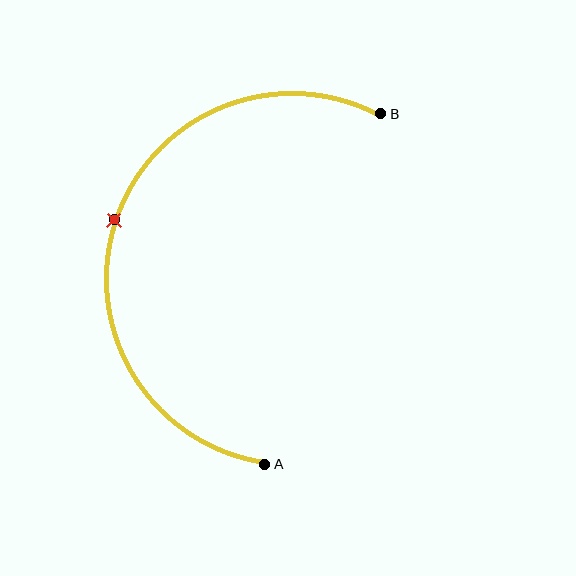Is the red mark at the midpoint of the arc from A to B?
Yes. The red mark lies on the arc at equal arc-length from both A and B — it is the arc midpoint.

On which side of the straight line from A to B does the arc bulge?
The arc bulges to the left of the straight line connecting A and B.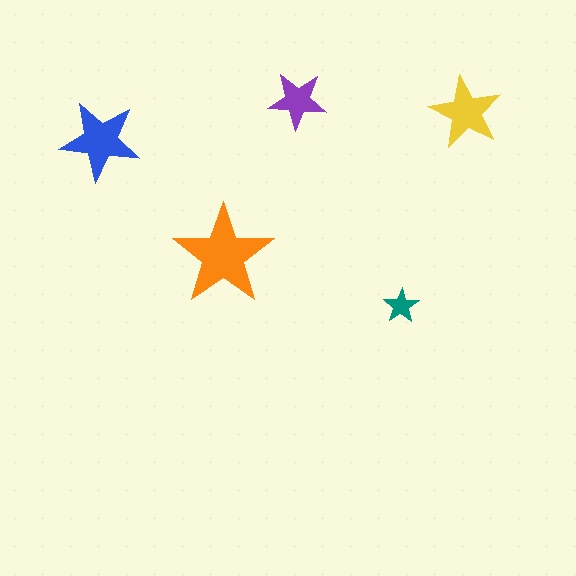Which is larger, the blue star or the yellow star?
The blue one.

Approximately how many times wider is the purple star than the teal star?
About 1.5 times wider.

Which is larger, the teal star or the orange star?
The orange one.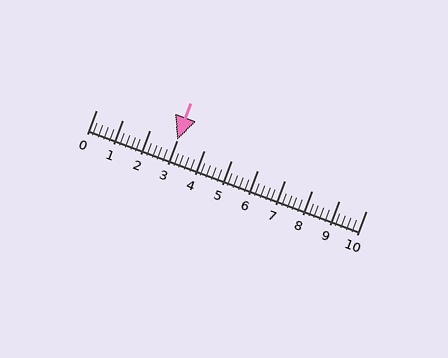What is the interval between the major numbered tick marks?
The major tick marks are spaced 1 units apart.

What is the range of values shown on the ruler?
The ruler shows values from 0 to 10.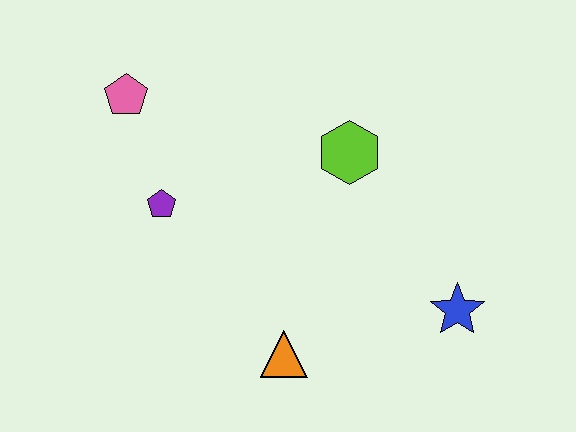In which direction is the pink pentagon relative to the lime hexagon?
The pink pentagon is to the left of the lime hexagon.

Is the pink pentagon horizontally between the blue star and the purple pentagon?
No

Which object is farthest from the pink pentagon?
The blue star is farthest from the pink pentagon.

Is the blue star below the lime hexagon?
Yes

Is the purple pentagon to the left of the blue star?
Yes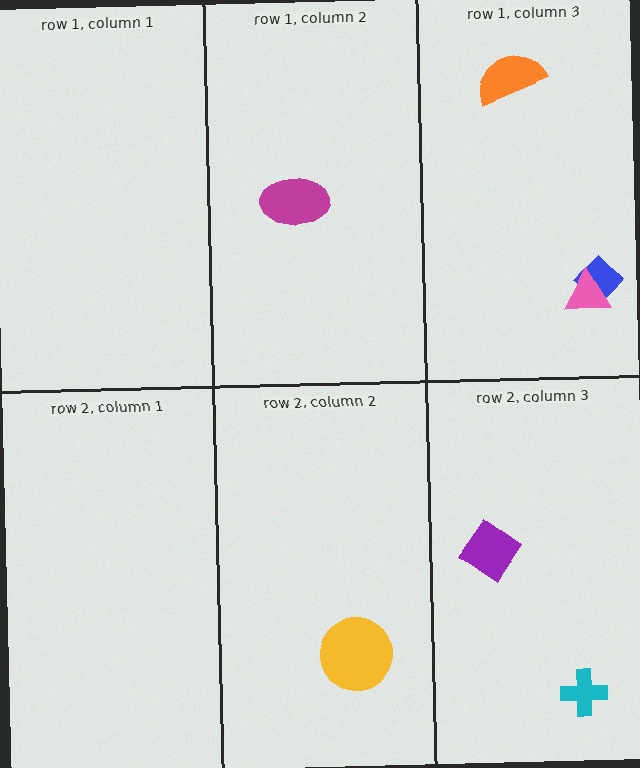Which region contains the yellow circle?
The row 2, column 2 region.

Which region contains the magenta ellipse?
The row 1, column 2 region.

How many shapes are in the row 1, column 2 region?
1.